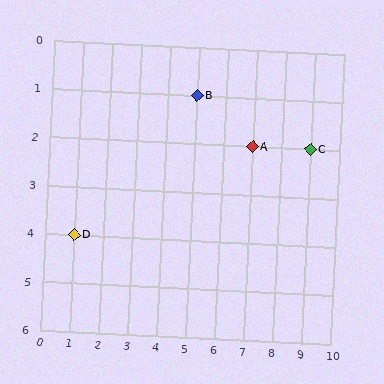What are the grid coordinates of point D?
Point D is at grid coordinates (1, 4).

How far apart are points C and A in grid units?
Points C and A are 2 columns apart.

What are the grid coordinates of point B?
Point B is at grid coordinates (5, 1).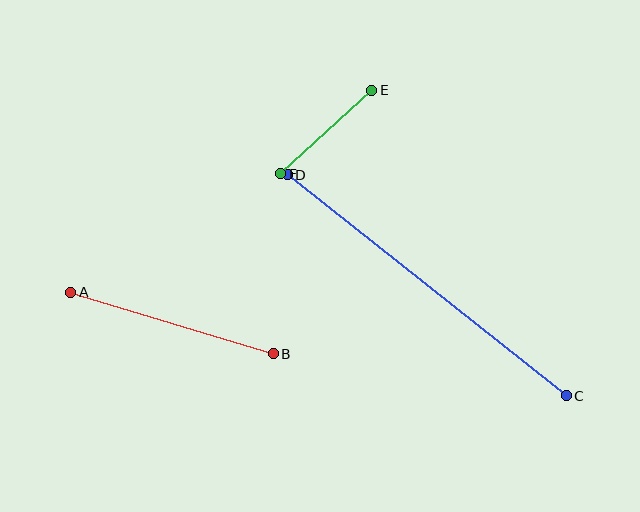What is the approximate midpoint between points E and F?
The midpoint is at approximately (326, 132) pixels.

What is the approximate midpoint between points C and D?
The midpoint is at approximately (427, 285) pixels.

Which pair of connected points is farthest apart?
Points C and D are farthest apart.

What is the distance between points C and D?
The distance is approximately 356 pixels.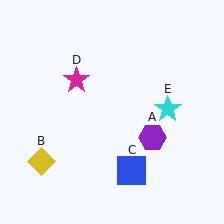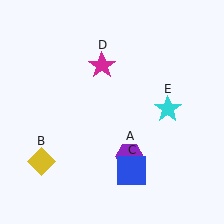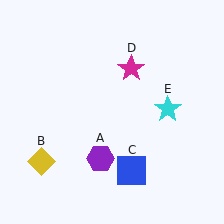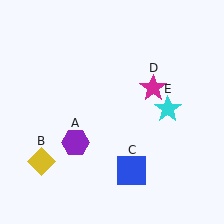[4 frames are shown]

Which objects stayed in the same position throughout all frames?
Yellow diamond (object B) and blue square (object C) and cyan star (object E) remained stationary.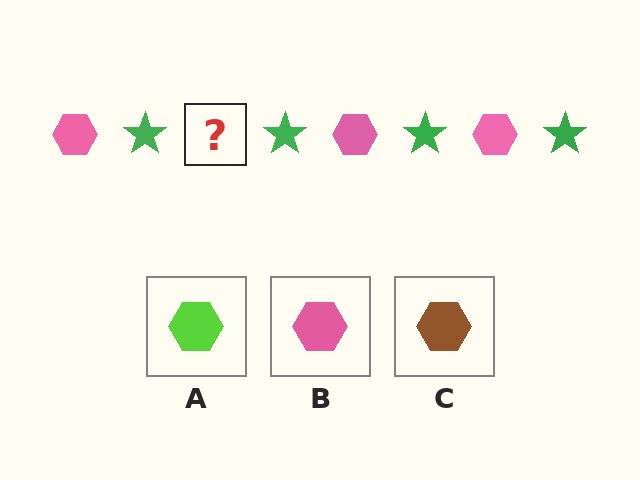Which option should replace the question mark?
Option B.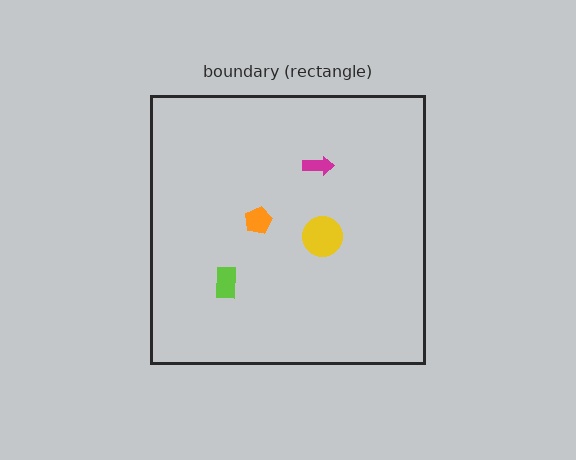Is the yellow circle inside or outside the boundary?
Inside.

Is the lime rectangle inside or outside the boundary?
Inside.